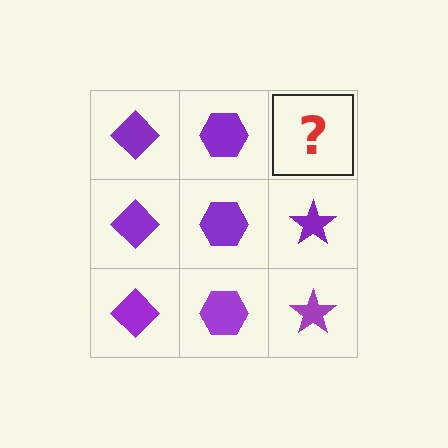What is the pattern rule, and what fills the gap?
The rule is that each column has a consistent shape. The gap should be filled with a purple star.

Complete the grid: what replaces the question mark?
The question mark should be replaced with a purple star.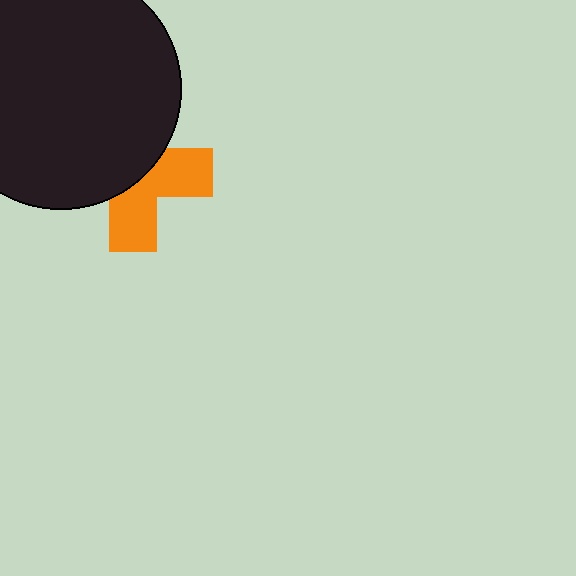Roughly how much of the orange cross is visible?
About half of it is visible (roughly 45%).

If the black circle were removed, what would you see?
You would see the complete orange cross.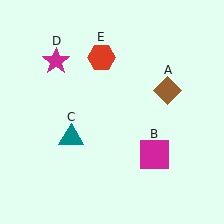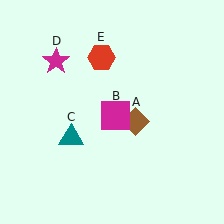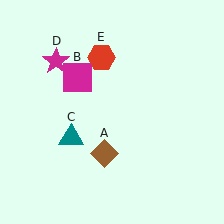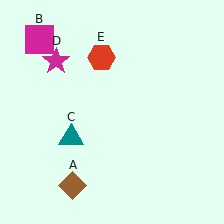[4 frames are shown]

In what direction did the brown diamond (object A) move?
The brown diamond (object A) moved down and to the left.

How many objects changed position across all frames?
2 objects changed position: brown diamond (object A), magenta square (object B).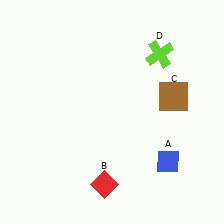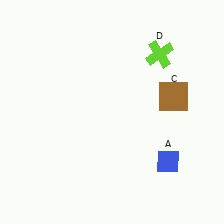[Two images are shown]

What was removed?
The red diamond (B) was removed in Image 2.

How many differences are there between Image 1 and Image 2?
There is 1 difference between the two images.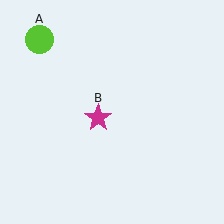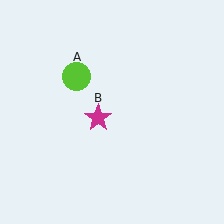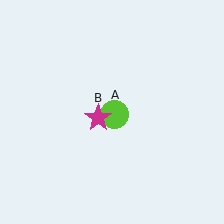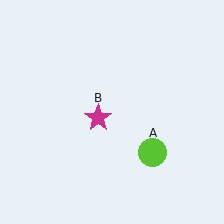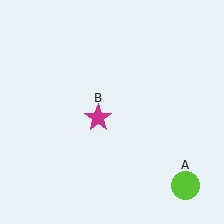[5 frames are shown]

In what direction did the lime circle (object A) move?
The lime circle (object A) moved down and to the right.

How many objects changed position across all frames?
1 object changed position: lime circle (object A).